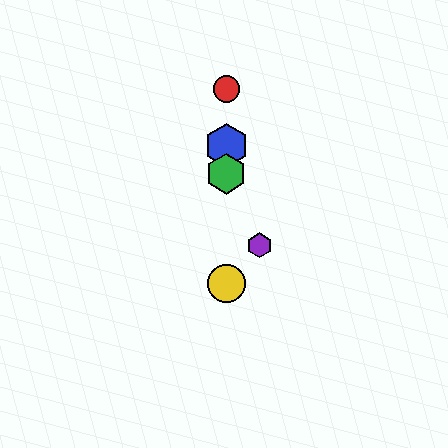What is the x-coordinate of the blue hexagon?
The blue hexagon is at x≈226.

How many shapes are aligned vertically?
4 shapes (the red circle, the blue hexagon, the green hexagon, the yellow circle) are aligned vertically.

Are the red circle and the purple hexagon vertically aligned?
No, the red circle is at x≈226 and the purple hexagon is at x≈260.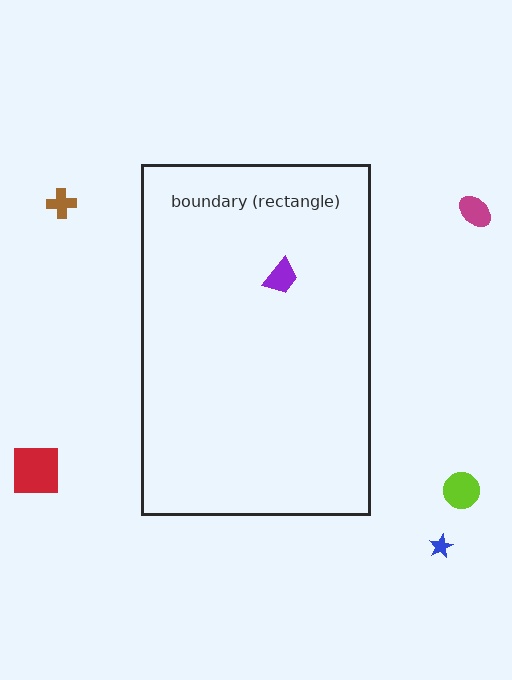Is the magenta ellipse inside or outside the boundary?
Outside.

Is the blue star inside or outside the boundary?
Outside.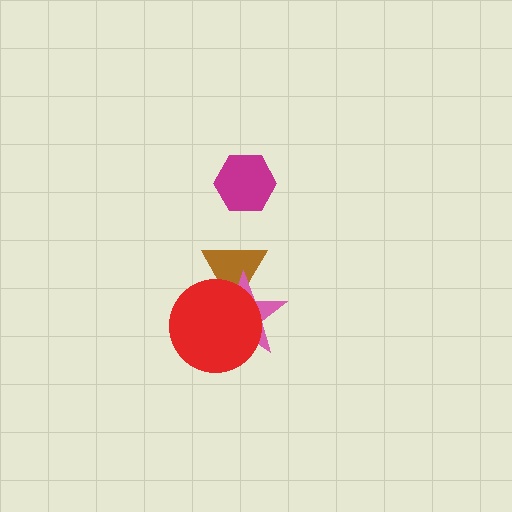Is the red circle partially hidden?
No, no other shape covers it.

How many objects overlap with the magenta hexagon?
0 objects overlap with the magenta hexagon.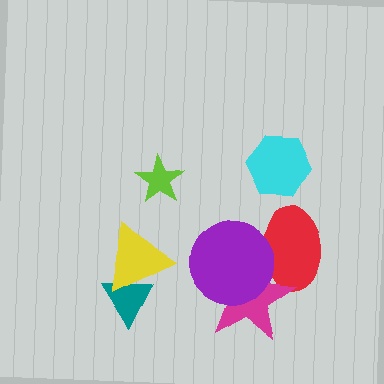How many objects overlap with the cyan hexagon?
0 objects overlap with the cyan hexagon.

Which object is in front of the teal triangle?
The yellow triangle is in front of the teal triangle.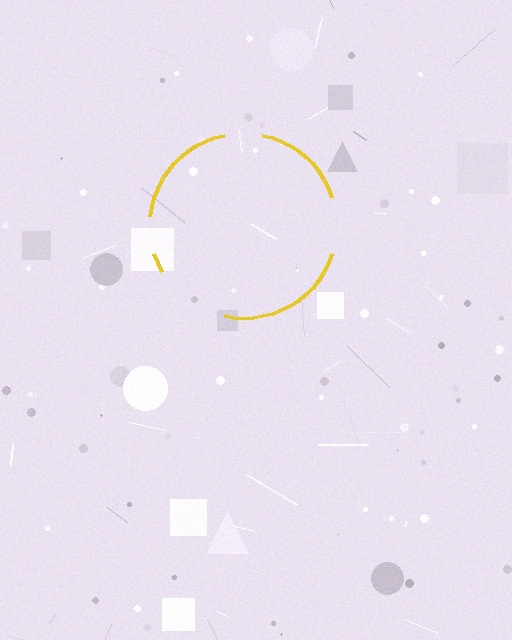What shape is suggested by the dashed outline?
The dashed outline suggests a circle.